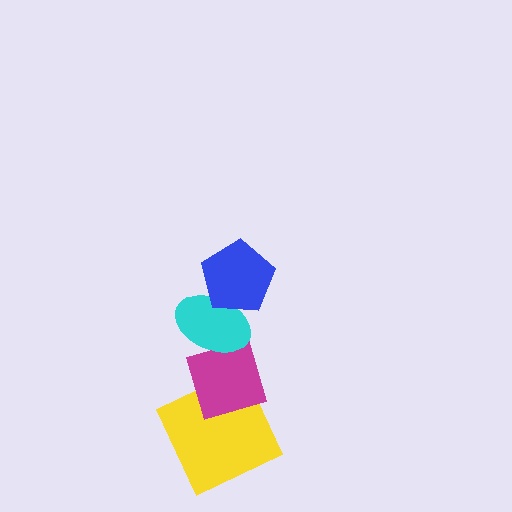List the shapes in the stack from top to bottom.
From top to bottom: the blue pentagon, the cyan ellipse, the magenta diamond, the yellow square.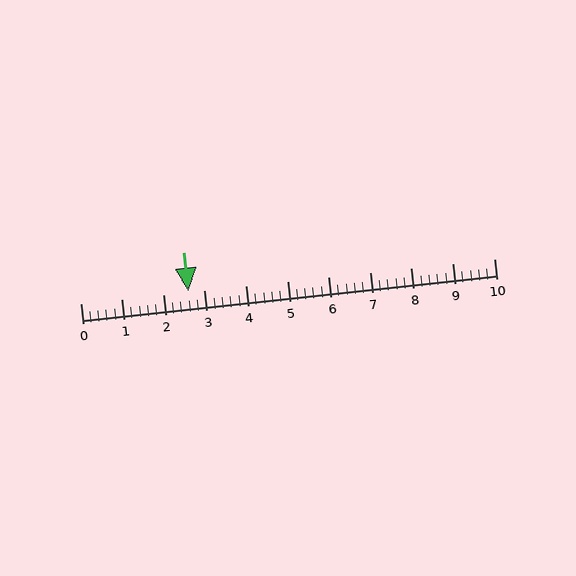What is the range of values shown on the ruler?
The ruler shows values from 0 to 10.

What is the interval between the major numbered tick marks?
The major tick marks are spaced 1 units apart.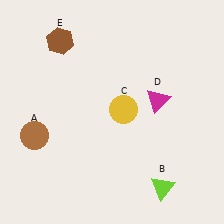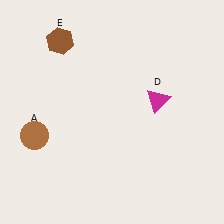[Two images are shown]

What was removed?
The yellow circle (C), the lime triangle (B) were removed in Image 2.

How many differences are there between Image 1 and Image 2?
There are 2 differences between the two images.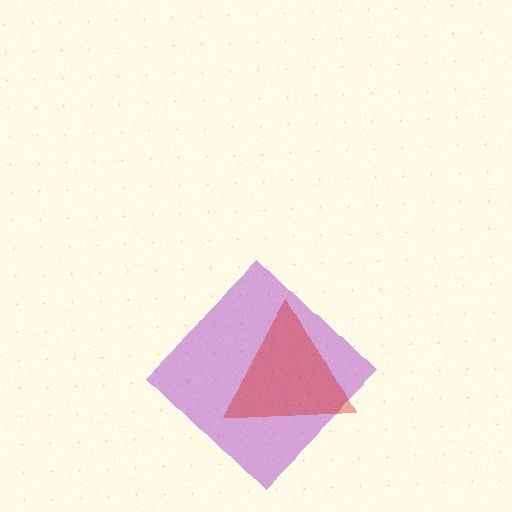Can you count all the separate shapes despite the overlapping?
Yes, there are 2 separate shapes.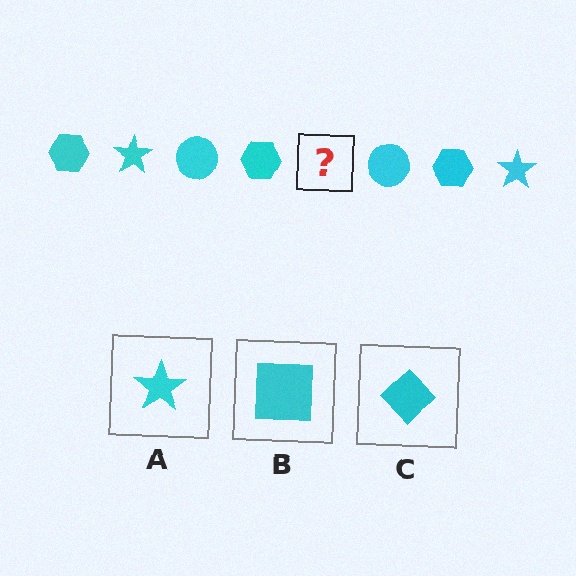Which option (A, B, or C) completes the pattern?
A.